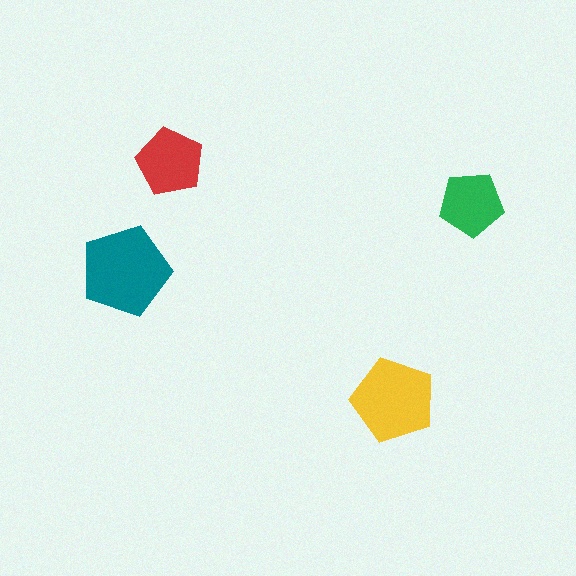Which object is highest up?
The red pentagon is topmost.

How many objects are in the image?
There are 4 objects in the image.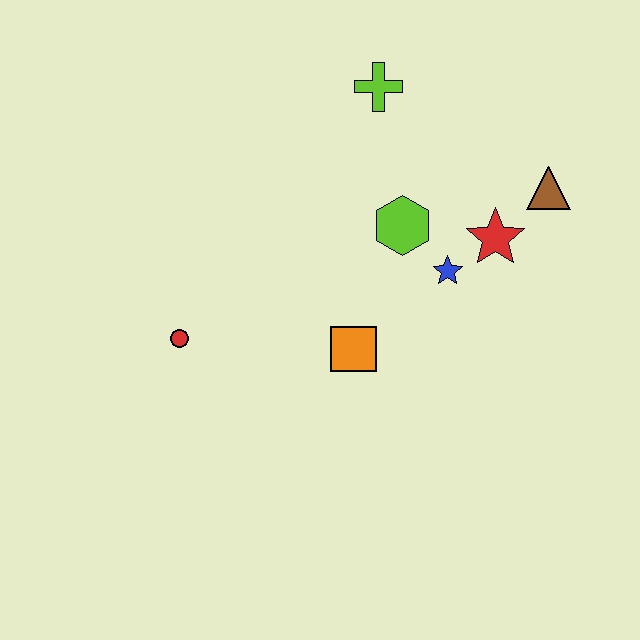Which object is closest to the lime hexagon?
The blue star is closest to the lime hexagon.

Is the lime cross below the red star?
No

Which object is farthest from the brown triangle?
The red circle is farthest from the brown triangle.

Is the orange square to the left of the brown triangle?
Yes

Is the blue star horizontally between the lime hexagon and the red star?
Yes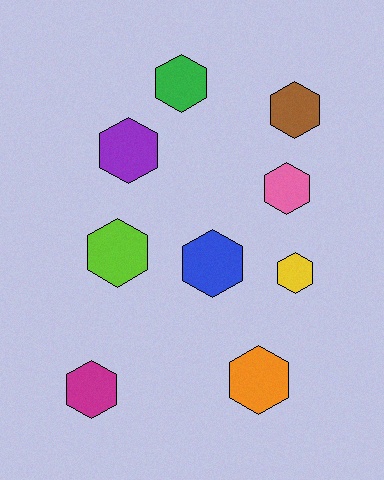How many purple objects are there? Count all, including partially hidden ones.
There is 1 purple object.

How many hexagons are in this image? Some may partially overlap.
There are 9 hexagons.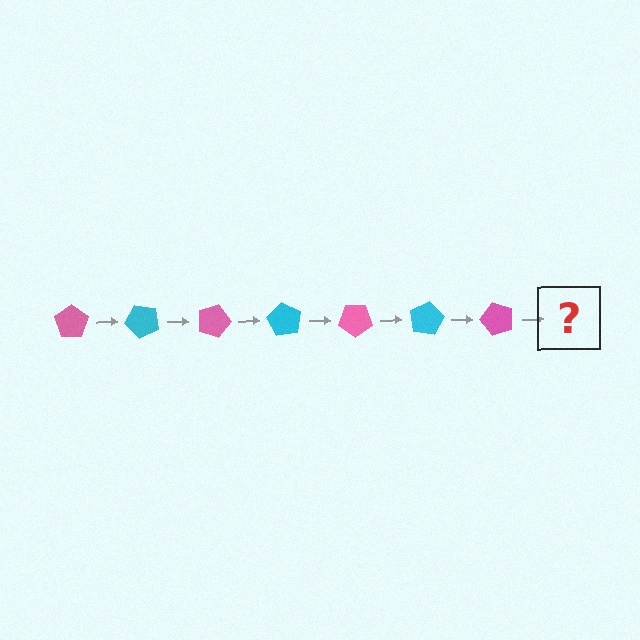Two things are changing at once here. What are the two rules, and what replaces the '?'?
The two rules are that it rotates 45 degrees each step and the color cycles through pink and cyan. The '?' should be a cyan pentagon, rotated 315 degrees from the start.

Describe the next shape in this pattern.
It should be a cyan pentagon, rotated 315 degrees from the start.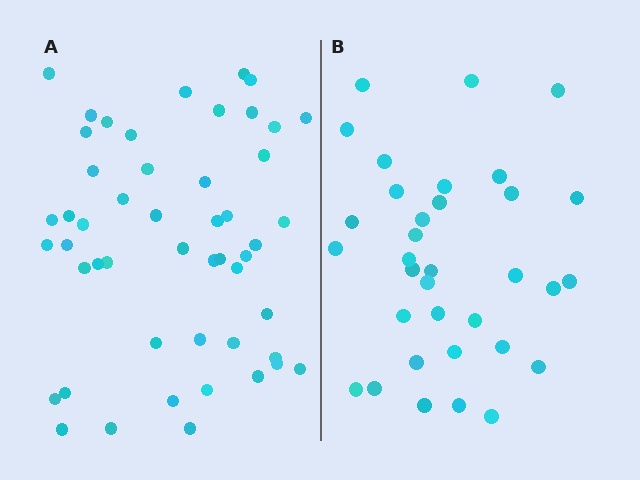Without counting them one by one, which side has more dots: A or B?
Region A (the left region) has more dots.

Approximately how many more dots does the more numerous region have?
Region A has approximately 15 more dots than region B.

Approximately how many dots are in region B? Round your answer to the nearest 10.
About 30 dots. (The exact count is 34, which rounds to 30.)